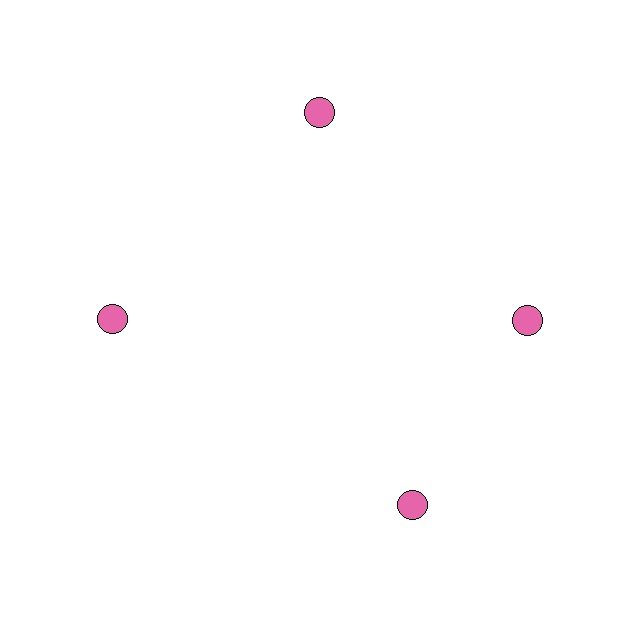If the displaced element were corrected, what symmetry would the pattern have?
It would have 4-fold rotational symmetry — the pattern would map onto itself every 90 degrees.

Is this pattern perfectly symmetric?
No. The 4 pink circles are arranged in a ring, but one element near the 6 o'clock position is rotated out of alignment along the ring, breaking the 4-fold rotational symmetry.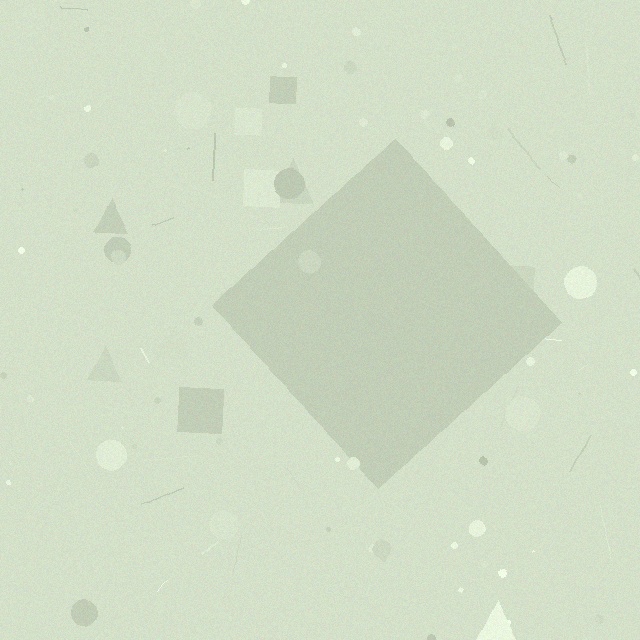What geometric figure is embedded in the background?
A diamond is embedded in the background.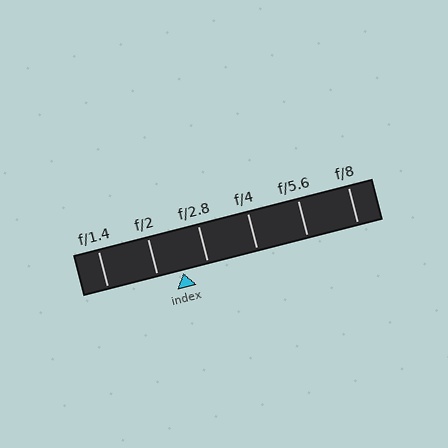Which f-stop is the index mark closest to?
The index mark is closest to f/2.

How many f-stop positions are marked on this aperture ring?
There are 6 f-stop positions marked.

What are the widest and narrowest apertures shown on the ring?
The widest aperture shown is f/1.4 and the narrowest is f/8.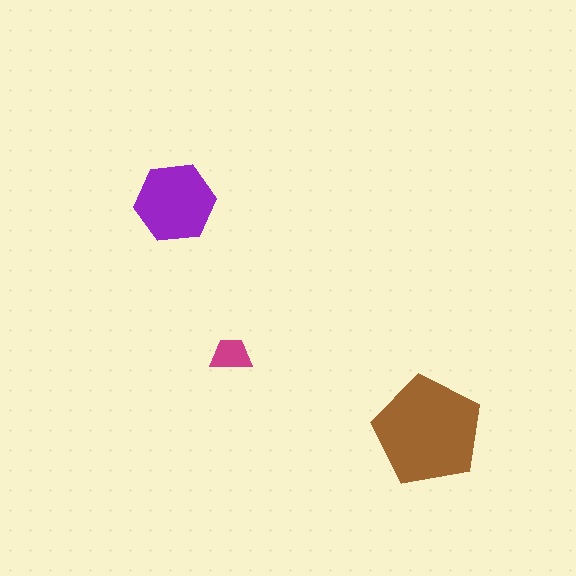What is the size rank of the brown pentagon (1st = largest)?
1st.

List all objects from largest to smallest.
The brown pentagon, the purple hexagon, the magenta trapezoid.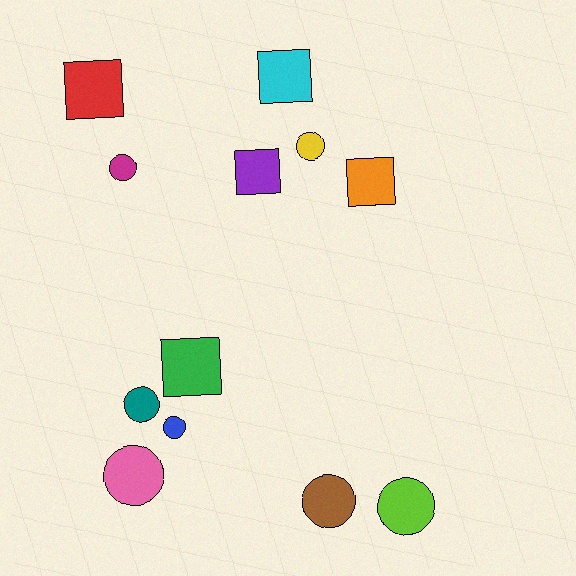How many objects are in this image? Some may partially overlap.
There are 12 objects.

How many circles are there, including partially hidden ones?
There are 7 circles.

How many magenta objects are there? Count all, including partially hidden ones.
There is 1 magenta object.